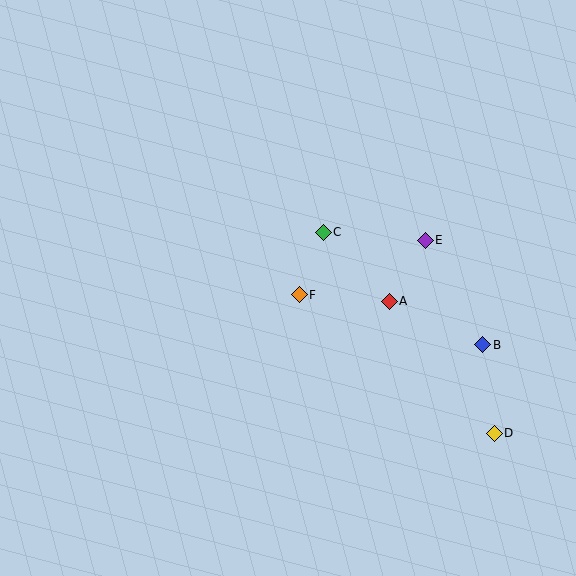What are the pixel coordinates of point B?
Point B is at (483, 345).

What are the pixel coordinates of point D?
Point D is at (494, 433).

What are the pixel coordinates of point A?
Point A is at (389, 301).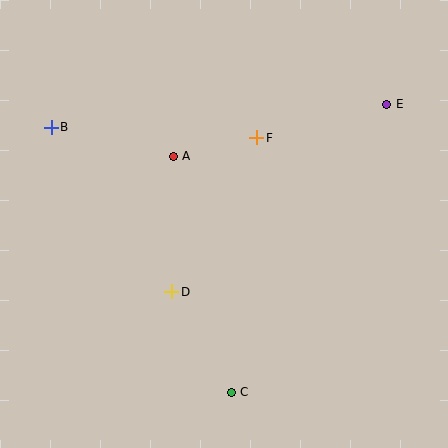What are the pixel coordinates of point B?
Point B is at (51, 127).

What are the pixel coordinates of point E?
Point E is at (387, 104).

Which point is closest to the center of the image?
Point A at (173, 156) is closest to the center.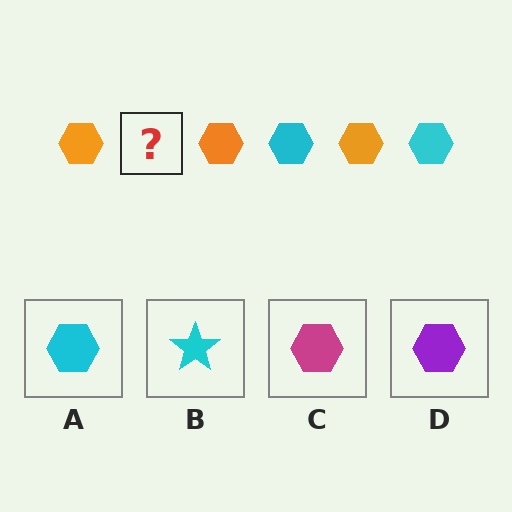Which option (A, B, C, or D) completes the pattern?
A.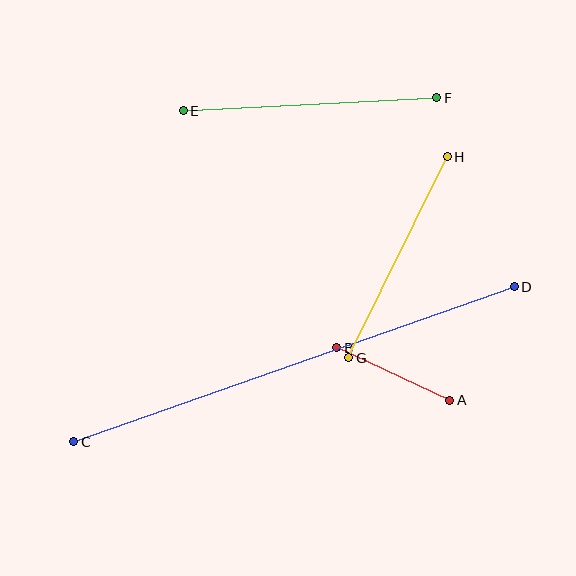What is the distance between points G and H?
The distance is approximately 224 pixels.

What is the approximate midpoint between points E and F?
The midpoint is at approximately (310, 104) pixels.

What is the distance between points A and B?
The distance is approximately 125 pixels.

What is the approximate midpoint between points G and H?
The midpoint is at approximately (398, 257) pixels.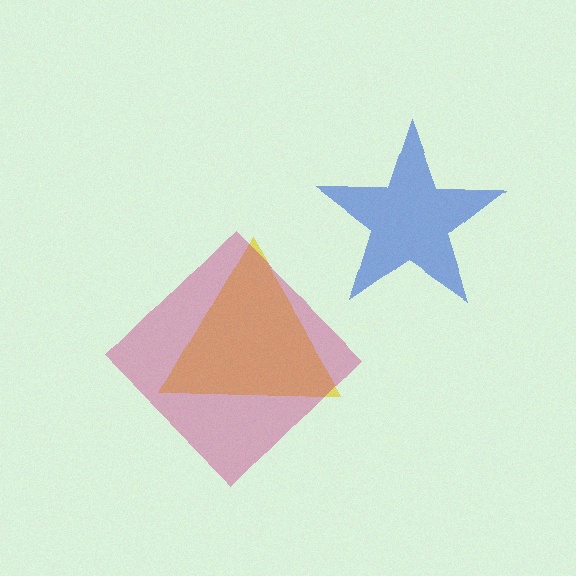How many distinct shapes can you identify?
There are 3 distinct shapes: a yellow triangle, a magenta diamond, a blue star.